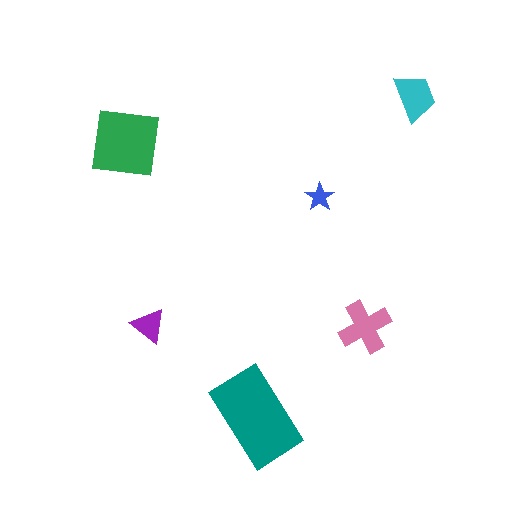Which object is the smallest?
The blue star.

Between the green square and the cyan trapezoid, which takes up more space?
The green square.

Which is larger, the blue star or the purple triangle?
The purple triangle.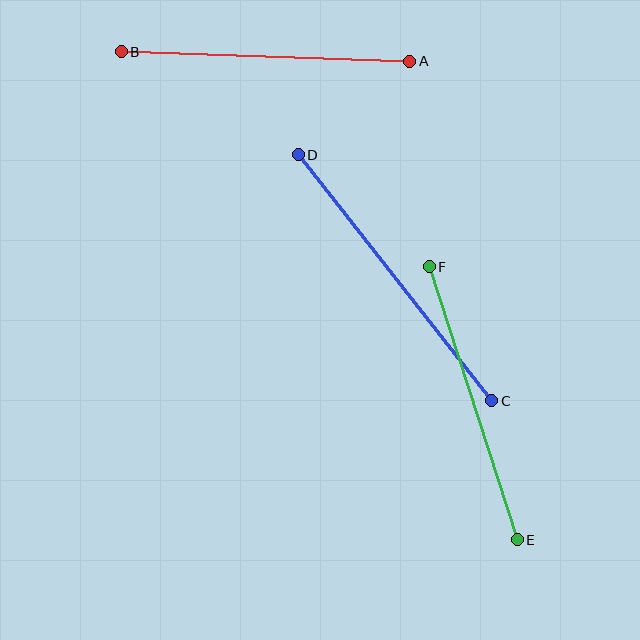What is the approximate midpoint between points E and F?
The midpoint is at approximately (473, 403) pixels.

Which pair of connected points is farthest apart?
Points C and D are farthest apart.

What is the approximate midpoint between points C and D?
The midpoint is at approximately (395, 278) pixels.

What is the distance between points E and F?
The distance is approximately 287 pixels.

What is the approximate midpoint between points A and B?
The midpoint is at approximately (265, 56) pixels.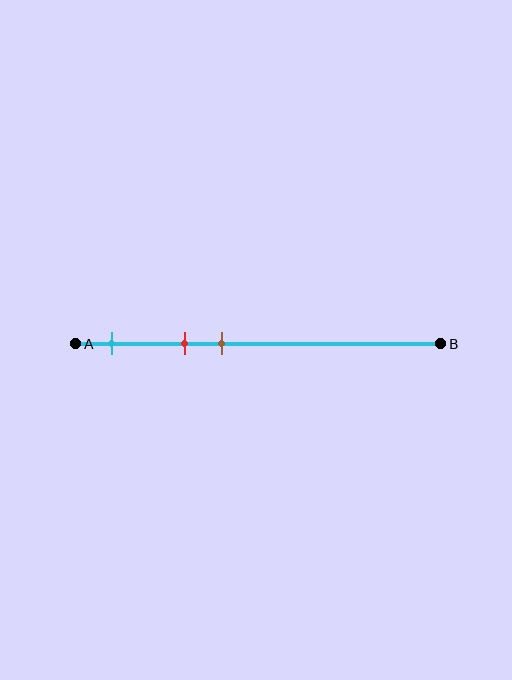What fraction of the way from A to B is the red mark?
The red mark is approximately 30% (0.3) of the way from A to B.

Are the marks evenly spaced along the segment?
Yes, the marks are approximately evenly spaced.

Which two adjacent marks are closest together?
The red and brown marks are the closest adjacent pair.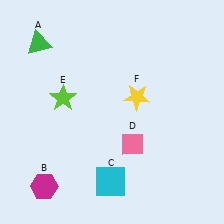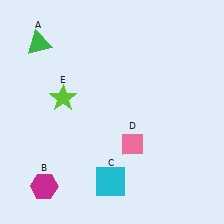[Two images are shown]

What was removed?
The yellow star (F) was removed in Image 2.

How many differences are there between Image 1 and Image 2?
There is 1 difference between the two images.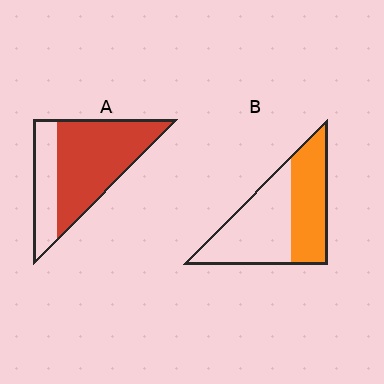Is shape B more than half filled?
No.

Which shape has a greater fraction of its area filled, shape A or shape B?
Shape A.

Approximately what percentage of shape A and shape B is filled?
A is approximately 70% and B is approximately 45%.